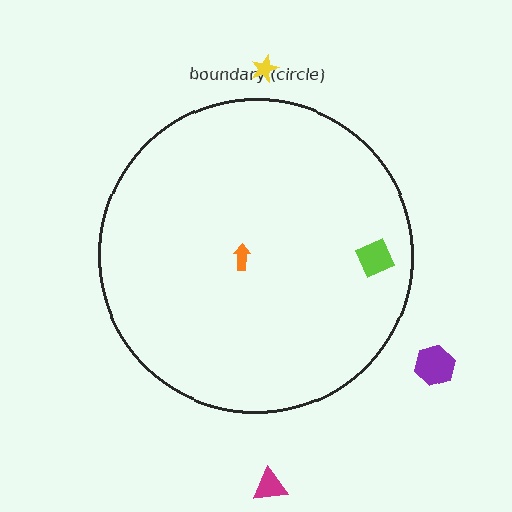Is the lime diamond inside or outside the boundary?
Inside.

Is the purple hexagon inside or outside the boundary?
Outside.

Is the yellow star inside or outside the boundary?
Outside.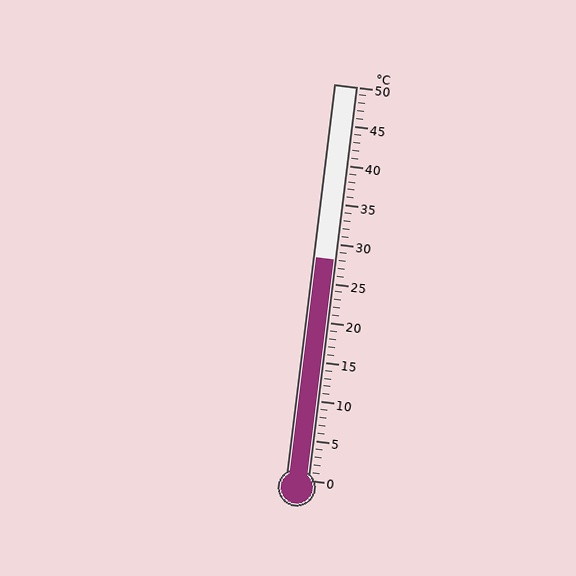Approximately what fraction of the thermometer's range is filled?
The thermometer is filled to approximately 55% of its range.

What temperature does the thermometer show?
The thermometer shows approximately 28°C.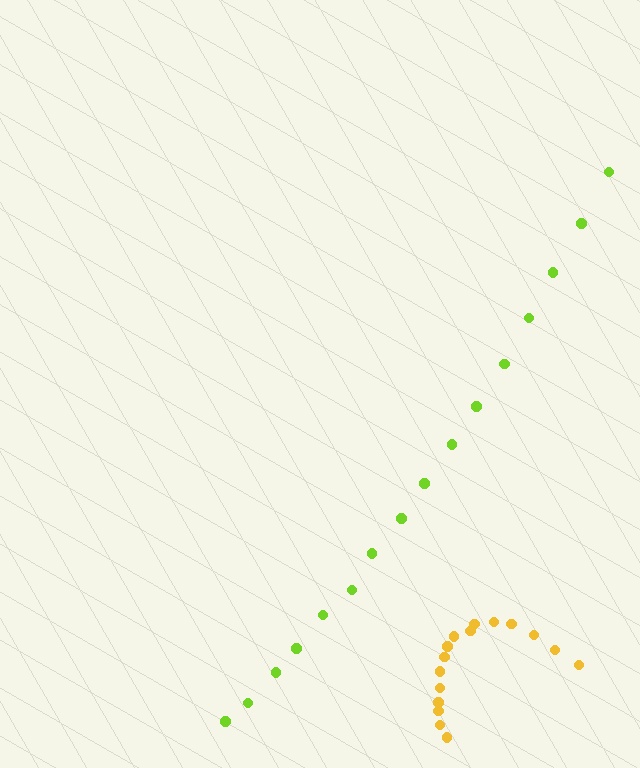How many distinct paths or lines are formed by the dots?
There are 2 distinct paths.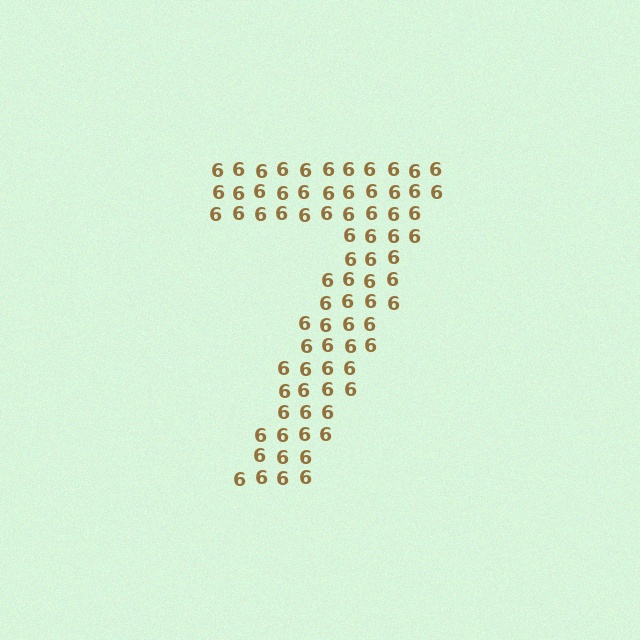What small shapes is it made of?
It is made of small digit 6's.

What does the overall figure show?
The overall figure shows the digit 7.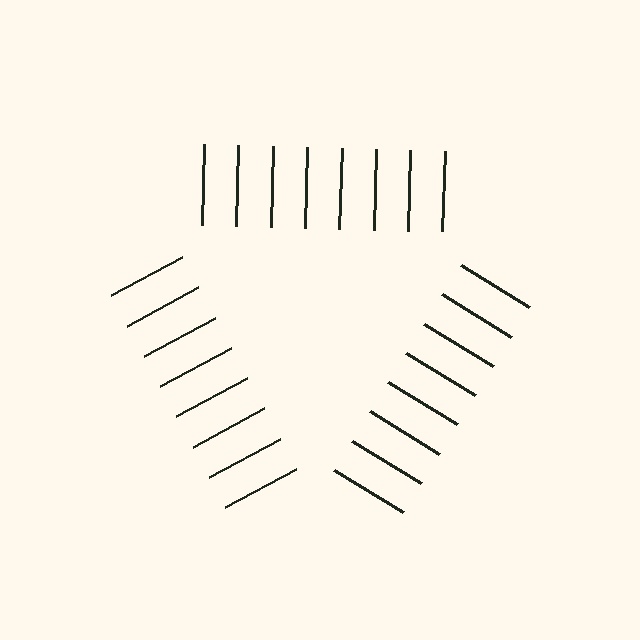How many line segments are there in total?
24 — 8 along each of the 3 edges.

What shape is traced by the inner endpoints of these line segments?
An illusory triangle — the line segments terminate on its edges but no continuous stroke is drawn.